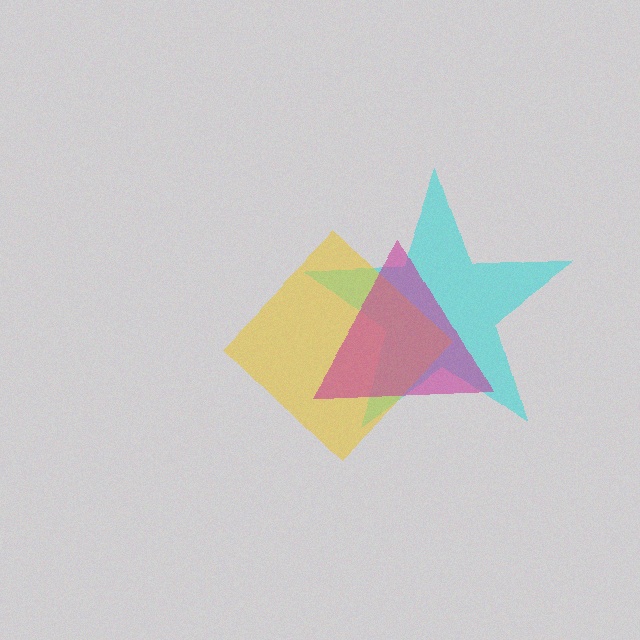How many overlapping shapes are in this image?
There are 3 overlapping shapes in the image.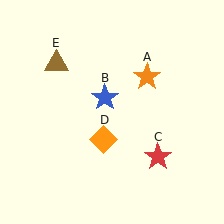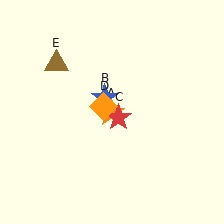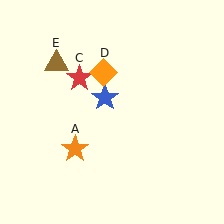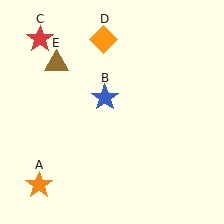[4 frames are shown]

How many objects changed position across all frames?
3 objects changed position: orange star (object A), red star (object C), orange diamond (object D).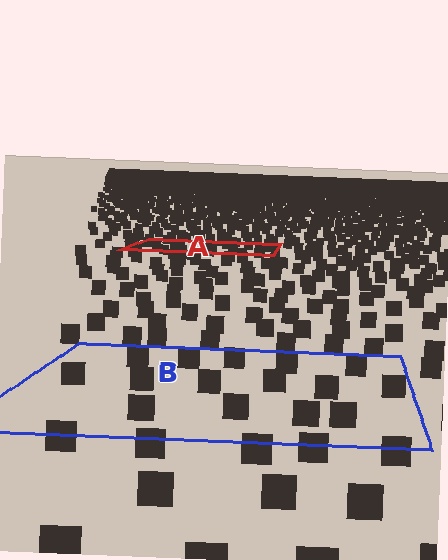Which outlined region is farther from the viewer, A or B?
Region A is farther from the viewer — the texture elements inside it appear smaller and more densely packed.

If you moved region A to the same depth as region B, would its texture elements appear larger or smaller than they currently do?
They would appear larger. At a closer depth, the same texture elements are projected at a bigger on-screen size.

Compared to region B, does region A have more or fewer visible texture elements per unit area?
Region A has more texture elements per unit area — they are packed more densely because it is farther away.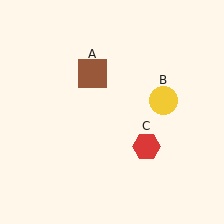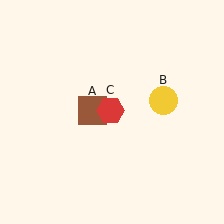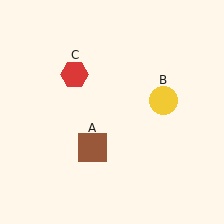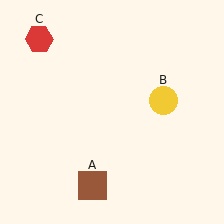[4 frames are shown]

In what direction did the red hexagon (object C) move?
The red hexagon (object C) moved up and to the left.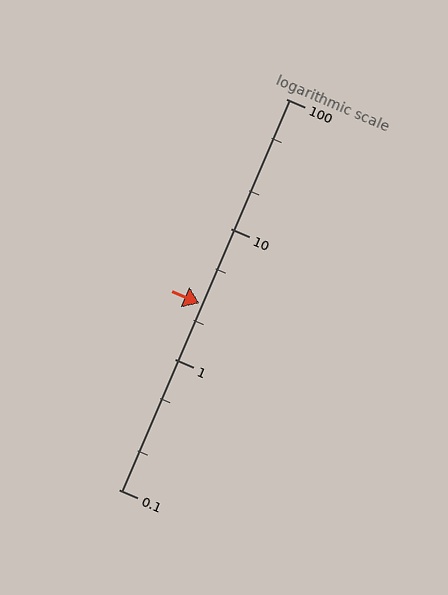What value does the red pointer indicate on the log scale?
The pointer indicates approximately 2.7.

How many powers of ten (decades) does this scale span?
The scale spans 3 decades, from 0.1 to 100.